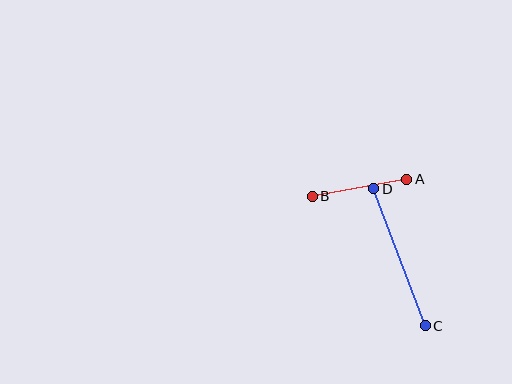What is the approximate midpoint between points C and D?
The midpoint is at approximately (399, 257) pixels.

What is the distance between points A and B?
The distance is approximately 96 pixels.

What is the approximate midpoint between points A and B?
The midpoint is at approximately (359, 188) pixels.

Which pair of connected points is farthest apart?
Points C and D are farthest apart.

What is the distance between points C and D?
The distance is approximately 146 pixels.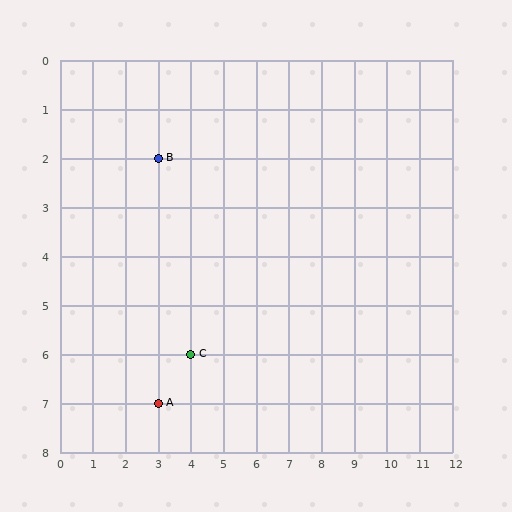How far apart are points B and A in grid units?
Points B and A are 5 rows apart.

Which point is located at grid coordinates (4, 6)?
Point C is at (4, 6).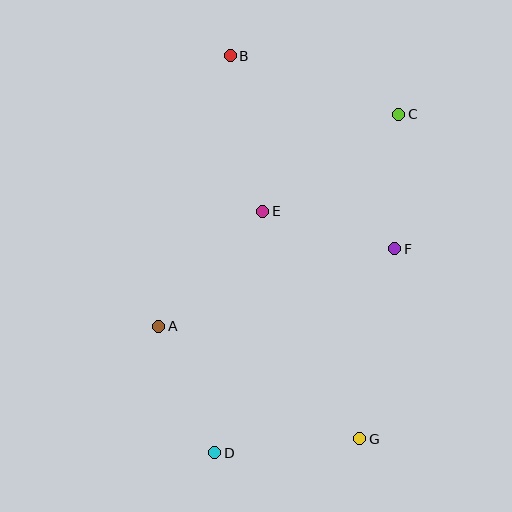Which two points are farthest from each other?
Points B and G are farthest from each other.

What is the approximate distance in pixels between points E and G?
The distance between E and G is approximately 247 pixels.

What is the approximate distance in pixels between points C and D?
The distance between C and D is approximately 385 pixels.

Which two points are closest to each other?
Points C and F are closest to each other.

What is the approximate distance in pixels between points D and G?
The distance between D and G is approximately 146 pixels.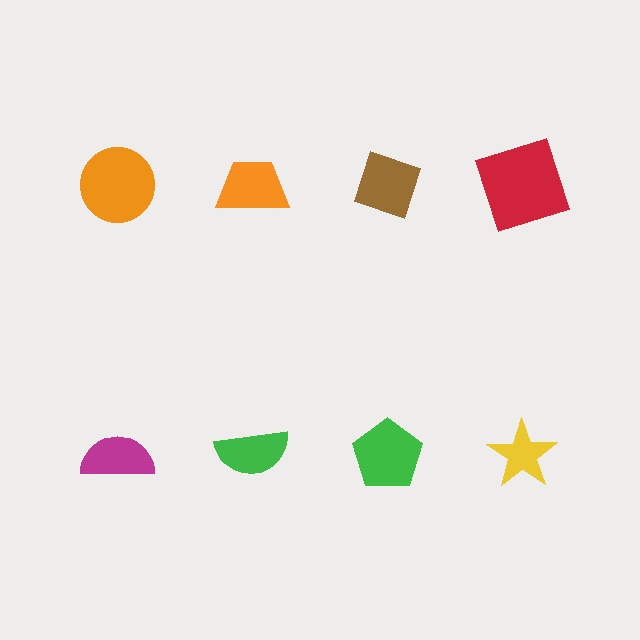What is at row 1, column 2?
An orange trapezoid.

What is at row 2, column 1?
A magenta semicircle.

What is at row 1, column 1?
An orange circle.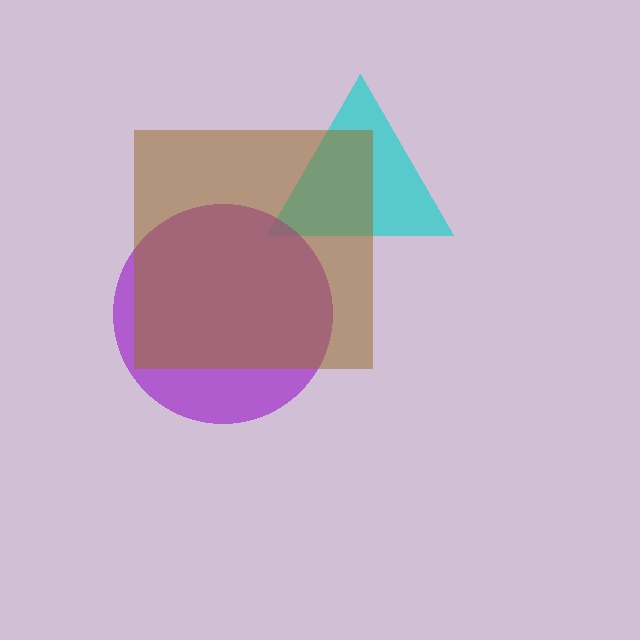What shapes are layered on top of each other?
The layered shapes are: a cyan triangle, a purple circle, a brown square.